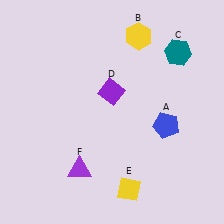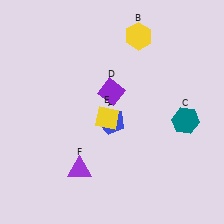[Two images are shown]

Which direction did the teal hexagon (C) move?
The teal hexagon (C) moved down.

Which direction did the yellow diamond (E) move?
The yellow diamond (E) moved up.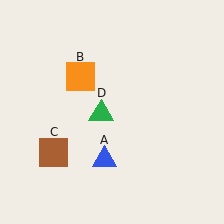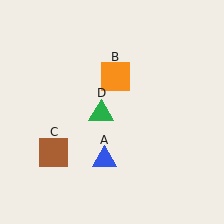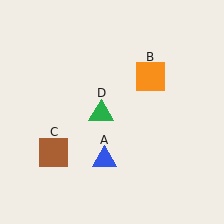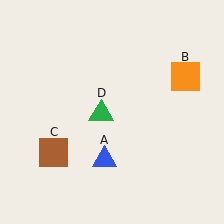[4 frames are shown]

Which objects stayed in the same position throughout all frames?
Blue triangle (object A) and brown square (object C) and green triangle (object D) remained stationary.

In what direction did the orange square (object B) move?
The orange square (object B) moved right.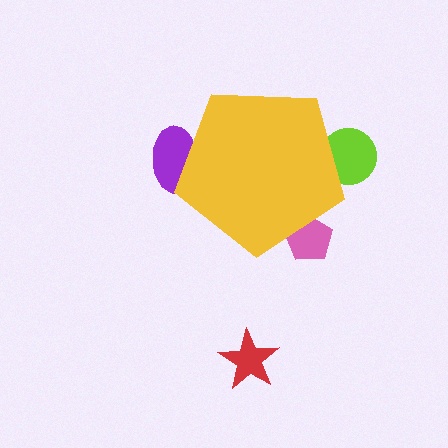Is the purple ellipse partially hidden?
Yes, the purple ellipse is partially hidden behind the yellow pentagon.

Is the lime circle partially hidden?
Yes, the lime circle is partially hidden behind the yellow pentagon.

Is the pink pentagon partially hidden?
Yes, the pink pentagon is partially hidden behind the yellow pentagon.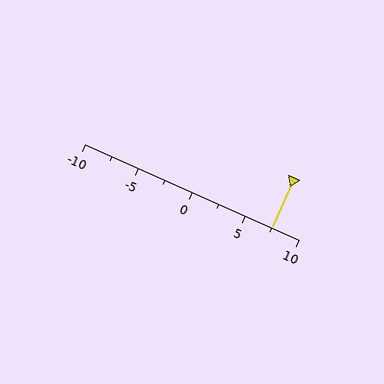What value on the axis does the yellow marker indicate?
The marker indicates approximately 7.5.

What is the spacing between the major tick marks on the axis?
The major ticks are spaced 5 apart.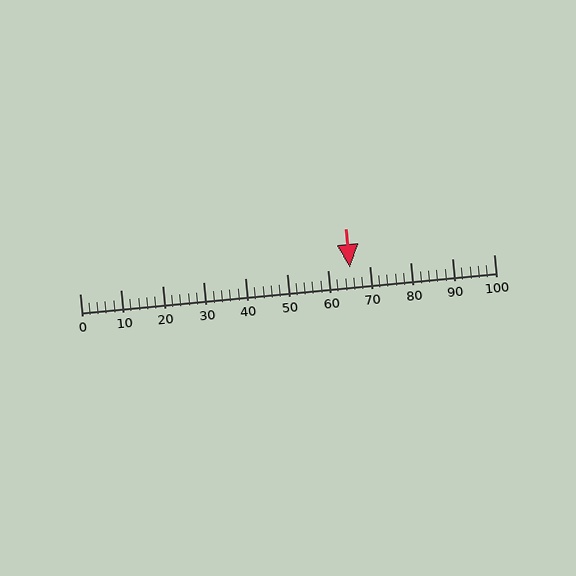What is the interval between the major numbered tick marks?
The major tick marks are spaced 10 units apart.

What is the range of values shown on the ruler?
The ruler shows values from 0 to 100.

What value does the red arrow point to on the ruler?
The red arrow points to approximately 65.